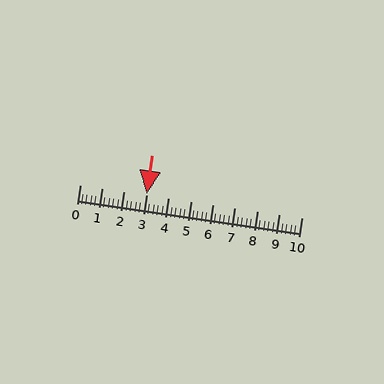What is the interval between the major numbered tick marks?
The major tick marks are spaced 1 units apart.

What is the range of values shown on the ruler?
The ruler shows values from 0 to 10.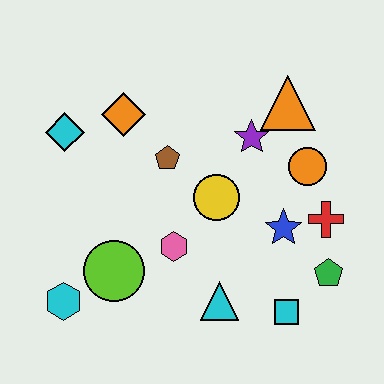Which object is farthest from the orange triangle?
The cyan hexagon is farthest from the orange triangle.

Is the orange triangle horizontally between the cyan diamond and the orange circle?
Yes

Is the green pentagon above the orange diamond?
No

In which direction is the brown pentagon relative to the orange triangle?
The brown pentagon is to the left of the orange triangle.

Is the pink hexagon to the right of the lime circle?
Yes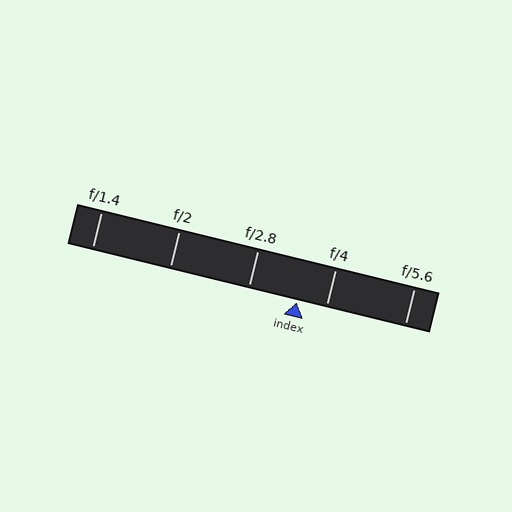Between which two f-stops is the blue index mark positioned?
The index mark is between f/2.8 and f/4.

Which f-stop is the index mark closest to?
The index mark is closest to f/4.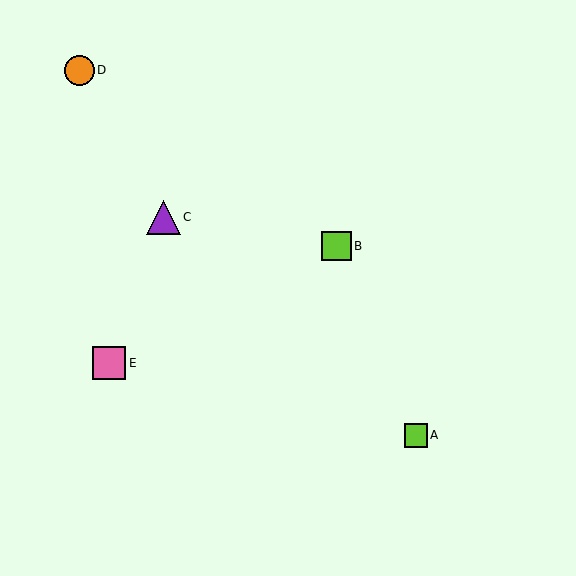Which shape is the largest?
The purple triangle (labeled C) is the largest.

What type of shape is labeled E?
Shape E is a pink square.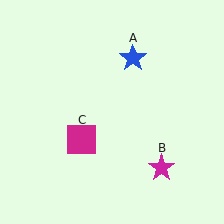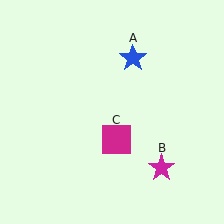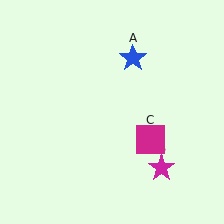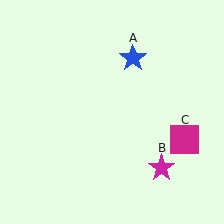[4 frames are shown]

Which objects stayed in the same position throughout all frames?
Blue star (object A) and magenta star (object B) remained stationary.